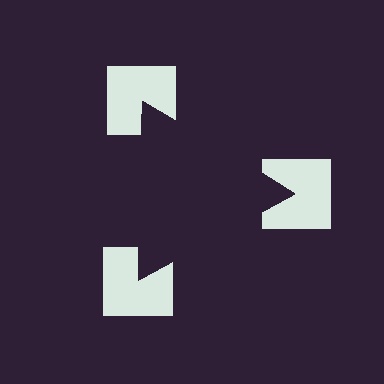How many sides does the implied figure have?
3 sides.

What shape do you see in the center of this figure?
An illusory triangle — its edges are inferred from the aligned wedge cuts in the notched squares, not physically drawn.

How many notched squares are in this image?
There are 3 — one at each vertex of the illusory triangle.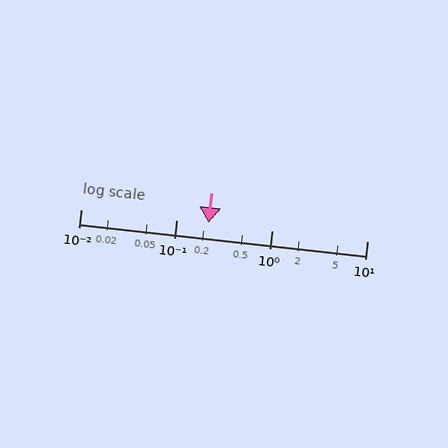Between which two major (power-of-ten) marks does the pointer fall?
The pointer is between 0.1 and 1.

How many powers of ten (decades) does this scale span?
The scale spans 3 decades, from 0.01 to 10.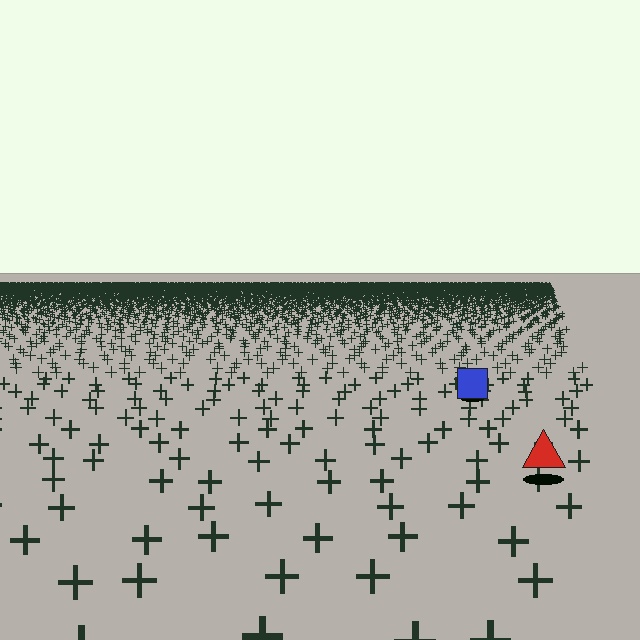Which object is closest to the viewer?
The red triangle is closest. The texture marks near it are larger and more spread out.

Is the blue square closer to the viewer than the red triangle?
No. The red triangle is closer — you can tell from the texture gradient: the ground texture is coarser near it.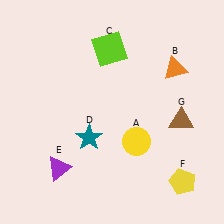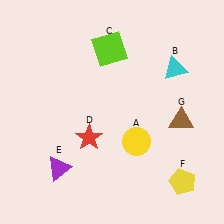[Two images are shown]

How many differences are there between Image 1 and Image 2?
There are 2 differences between the two images.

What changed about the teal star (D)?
In Image 1, D is teal. In Image 2, it changed to red.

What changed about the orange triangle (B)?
In Image 1, B is orange. In Image 2, it changed to cyan.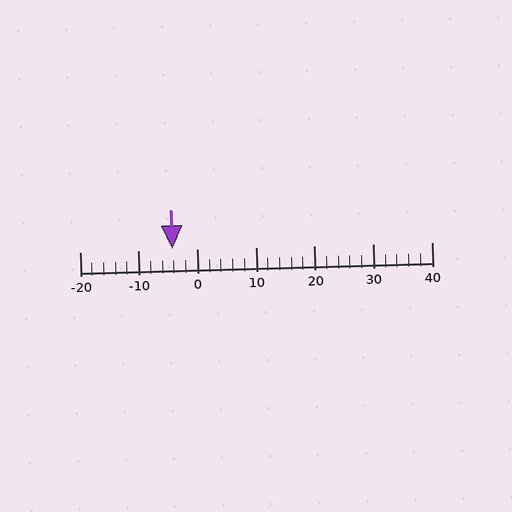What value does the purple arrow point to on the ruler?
The purple arrow points to approximately -4.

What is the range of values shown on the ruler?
The ruler shows values from -20 to 40.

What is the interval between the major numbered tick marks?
The major tick marks are spaced 10 units apart.